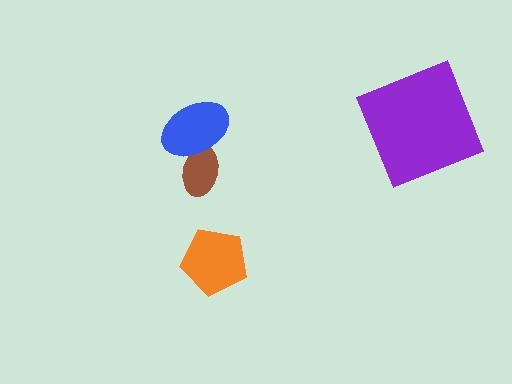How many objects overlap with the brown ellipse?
1 object overlaps with the brown ellipse.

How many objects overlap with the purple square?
0 objects overlap with the purple square.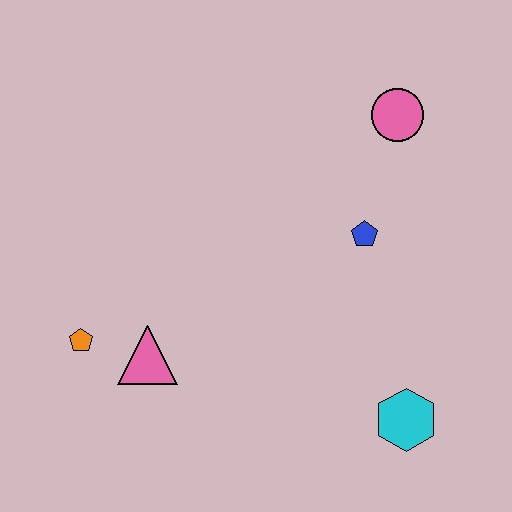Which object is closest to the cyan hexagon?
The blue pentagon is closest to the cyan hexagon.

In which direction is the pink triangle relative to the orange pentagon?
The pink triangle is to the right of the orange pentagon.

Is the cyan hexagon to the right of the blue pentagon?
Yes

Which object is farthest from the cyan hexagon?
The orange pentagon is farthest from the cyan hexagon.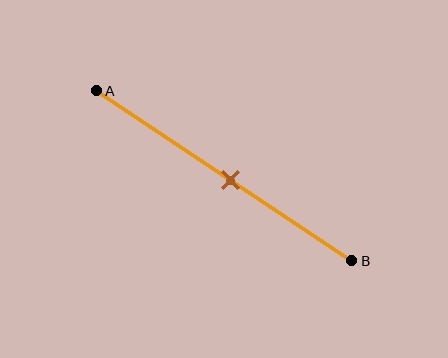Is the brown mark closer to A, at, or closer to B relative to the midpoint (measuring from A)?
The brown mark is approximately at the midpoint of segment AB.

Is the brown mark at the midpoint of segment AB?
Yes, the mark is approximately at the midpoint.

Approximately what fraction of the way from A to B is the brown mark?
The brown mark is approximately 55% of the way from A to B.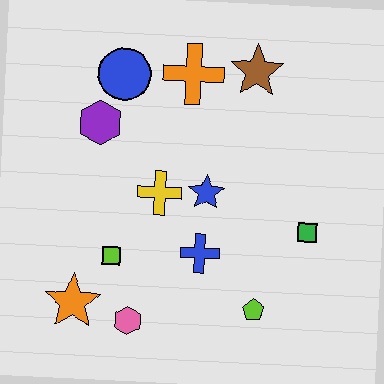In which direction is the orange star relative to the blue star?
The orange star is to the left of the blue star.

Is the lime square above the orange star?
Yes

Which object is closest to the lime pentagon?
The blue cross is closest to the lime pentagon.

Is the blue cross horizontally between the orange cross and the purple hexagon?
No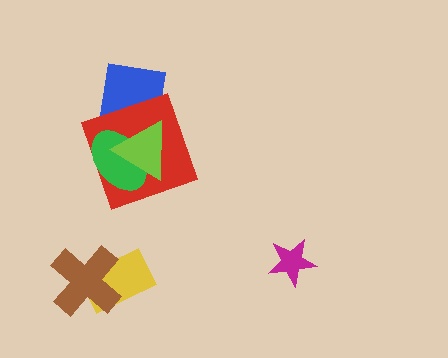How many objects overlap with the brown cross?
1 object overlaps with the brown cross.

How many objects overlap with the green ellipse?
3 objects overlap with the green ellipse.